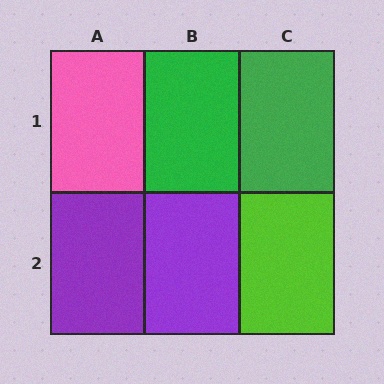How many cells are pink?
1 cell is pink.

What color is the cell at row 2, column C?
Lime.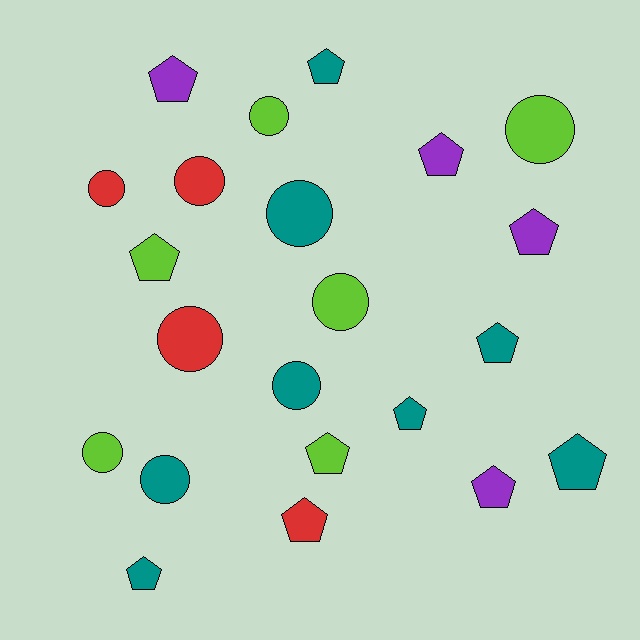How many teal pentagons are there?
There are 5 teal pentagons.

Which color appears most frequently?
Teal, with 8 objects.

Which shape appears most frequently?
Pentagon, with 12 objects.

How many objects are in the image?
There are 22 objects.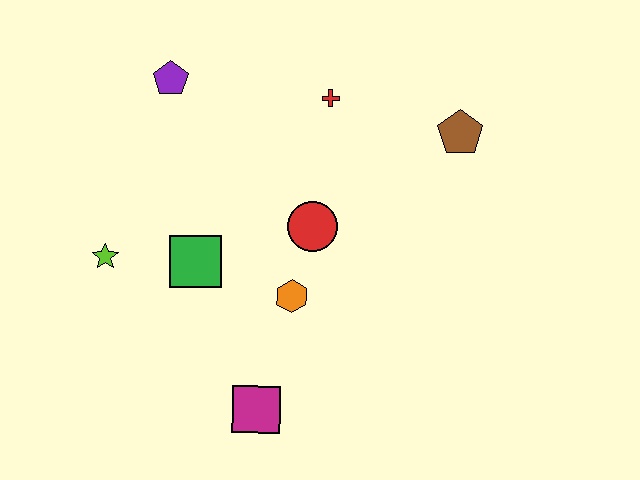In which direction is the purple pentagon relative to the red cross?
The purple pentagon is to the left of the red cross.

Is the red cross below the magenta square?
No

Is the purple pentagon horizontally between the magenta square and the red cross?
No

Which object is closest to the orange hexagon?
The red circle is closest to the orange hexagon.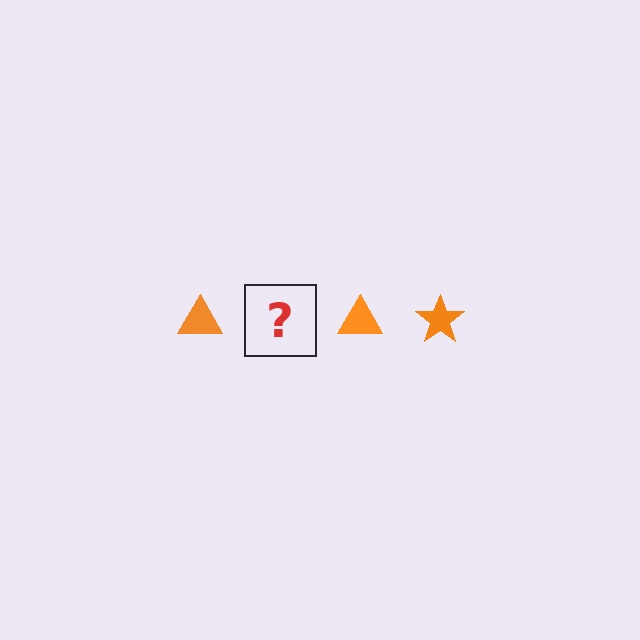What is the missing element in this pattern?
The missing element is an orange star.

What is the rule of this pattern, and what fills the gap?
The rule is that the pattern cycles through triangle, star shapes in orange. The gap should be filled with an orange star.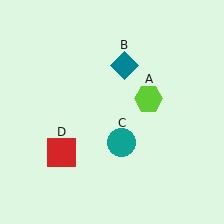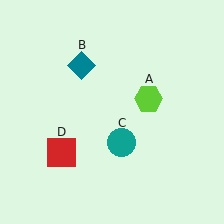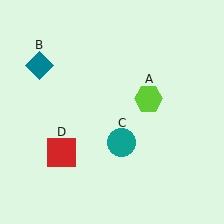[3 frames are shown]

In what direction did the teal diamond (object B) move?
The teal diamond (object B) moved left.